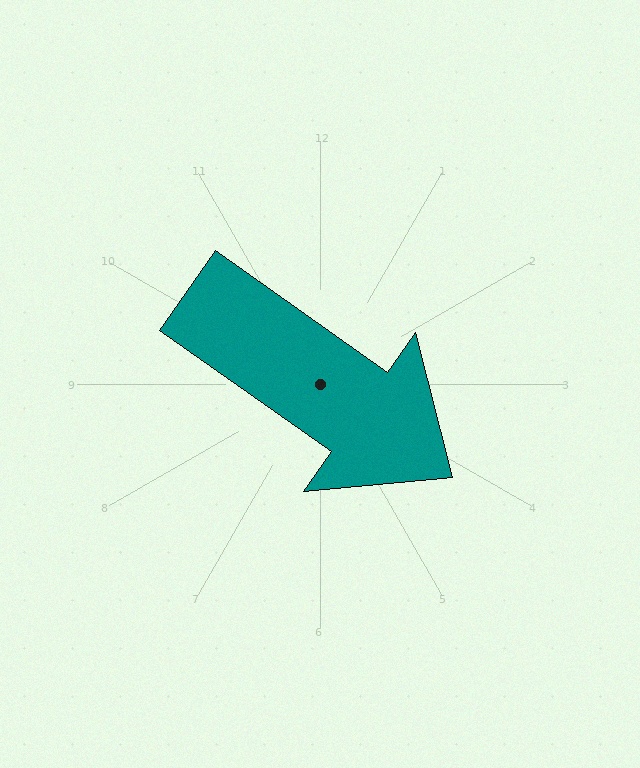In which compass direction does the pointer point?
Southeast.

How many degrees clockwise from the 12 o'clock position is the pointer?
Approximately 125 degrees.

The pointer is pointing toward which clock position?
Roughly 4 o'clock.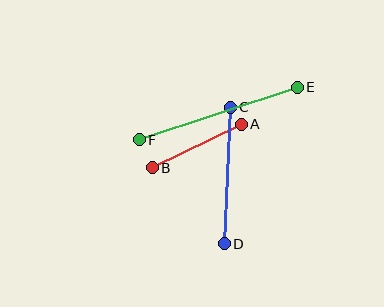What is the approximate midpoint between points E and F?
The midpoint is at approximately (218, 113) pixels.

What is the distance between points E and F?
The distance is approximately 167 pixels.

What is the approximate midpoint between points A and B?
The midpoint is at approximately (197, 146) pixels.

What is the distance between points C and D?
The distance is approximately 137 pixels.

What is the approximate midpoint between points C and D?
The midpoint is at approximately (227, 175) pixels.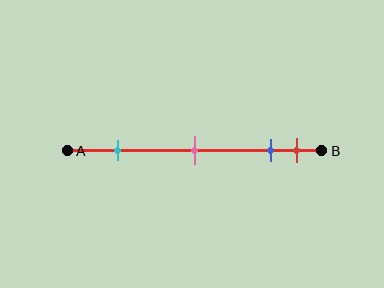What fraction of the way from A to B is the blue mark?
The blue mark is approximately 80% (0.8) of the way from A to B.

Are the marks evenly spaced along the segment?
No, the marks are not evenly spaced.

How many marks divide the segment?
There are 4 marks dividing the segment.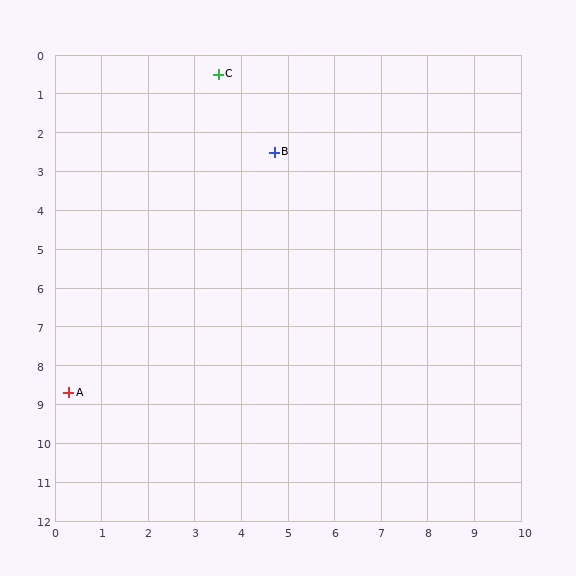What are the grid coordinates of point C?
Point C is at approximately (3.5, 0.5).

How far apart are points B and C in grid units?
Points B and C are about 2.3 grid units apart.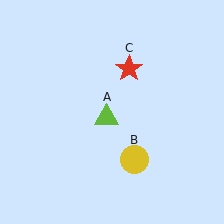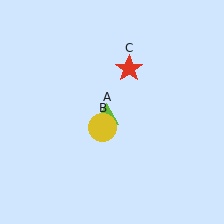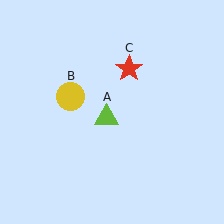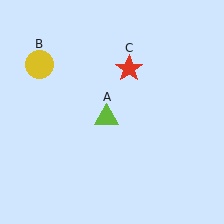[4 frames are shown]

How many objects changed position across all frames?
1 object changed position: yellow circle (object B).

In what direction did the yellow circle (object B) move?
The yellow circle (object B) moved up and to the left.